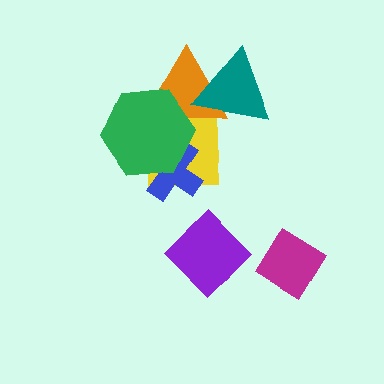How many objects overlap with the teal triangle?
2 objects overlap with the teal triangle.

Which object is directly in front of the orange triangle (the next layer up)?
The green hexagon is directly in front of the orange triangle.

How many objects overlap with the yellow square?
4 objects overlap with the yellow square.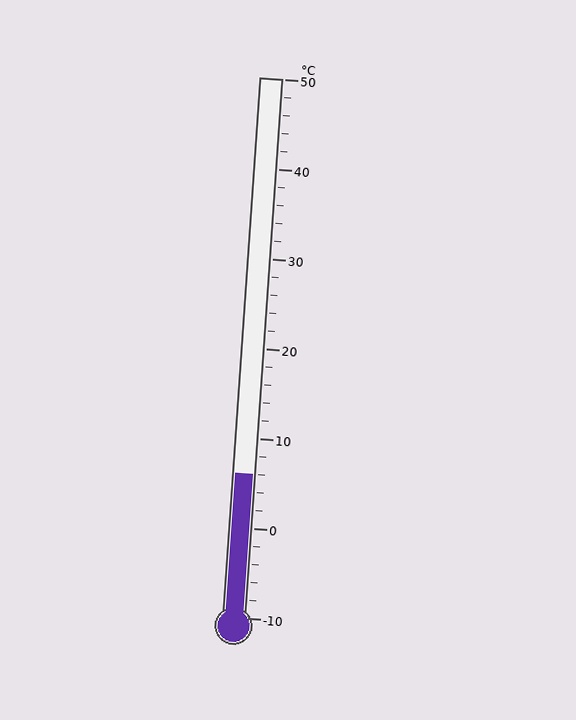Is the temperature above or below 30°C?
The temperature is below 30°C.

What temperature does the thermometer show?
The thermometer shows approximately 6°C.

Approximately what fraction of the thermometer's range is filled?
The thermometer is filled to approximately 25% of its range.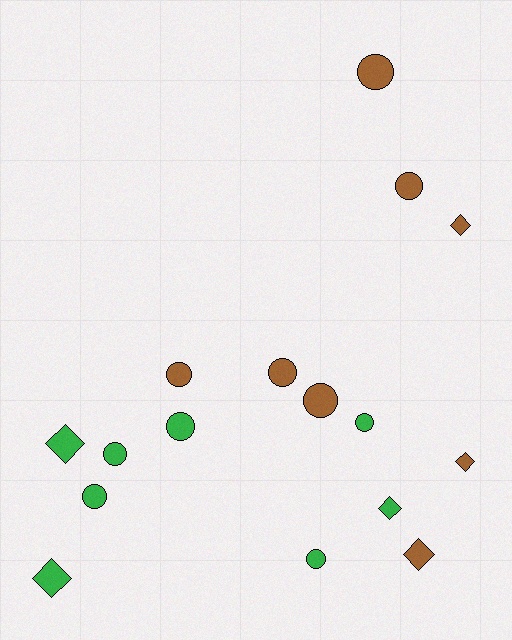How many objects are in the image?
There are 16 objects.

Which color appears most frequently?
Brown, with 8 objects.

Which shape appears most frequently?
Circle, with 10 objects.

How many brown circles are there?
There are 5 brown circles.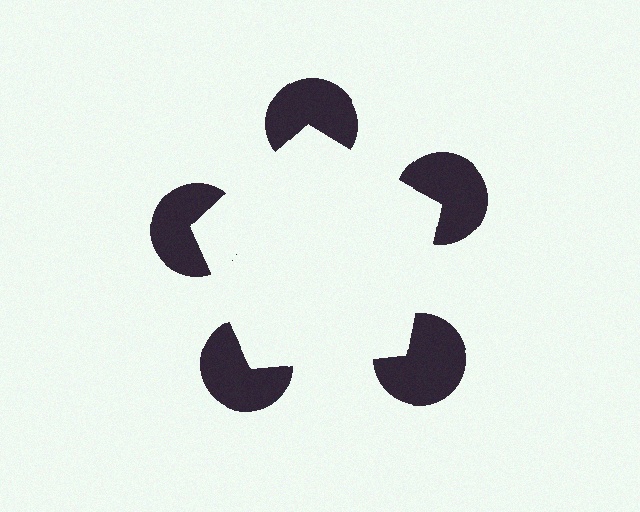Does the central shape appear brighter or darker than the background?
It typically appears slightly brighter than the background, even though no actual brightness change is drawn.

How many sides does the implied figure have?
5 sides.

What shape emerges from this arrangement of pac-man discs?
An illusory pentagon — its edges are inferred from the aligned wedge cuts in the pac-man discs, not physically drawn.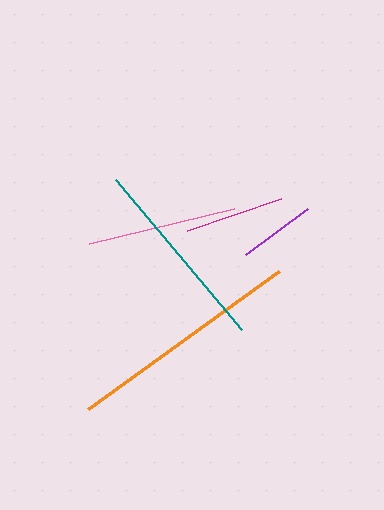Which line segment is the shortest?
The purple line is the shortest at approximately 77 pixels.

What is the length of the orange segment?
The orange segment is approximately 236 pixels long.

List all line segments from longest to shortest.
From longest to shortest: orange, teal, pink, magenta, purple.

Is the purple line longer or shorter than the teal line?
The teal line is longer than the purple line.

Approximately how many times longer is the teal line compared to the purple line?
The teal line is approximately 2.5 times the length of the purple line.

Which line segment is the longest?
The orange line is the longest at approximately 236 pixels.